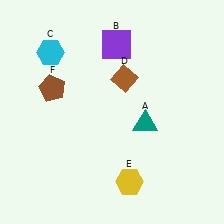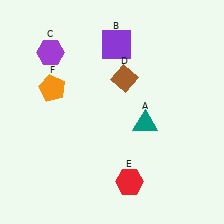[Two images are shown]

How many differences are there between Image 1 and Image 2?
There are 3 differences between the two images.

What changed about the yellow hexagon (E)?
In Image 1, E is yellow. In Image 2, it changed to red.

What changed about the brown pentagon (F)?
In Image 1, F is brown. In Image 2, it changed to orange.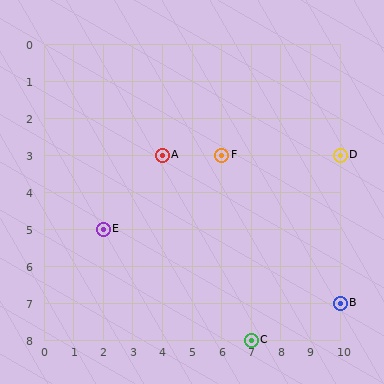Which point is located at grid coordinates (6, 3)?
Point F is at (6, 3).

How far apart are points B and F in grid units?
Points B and F are 4 columns and 4 rows apart (about 5.7 grid units diagonally).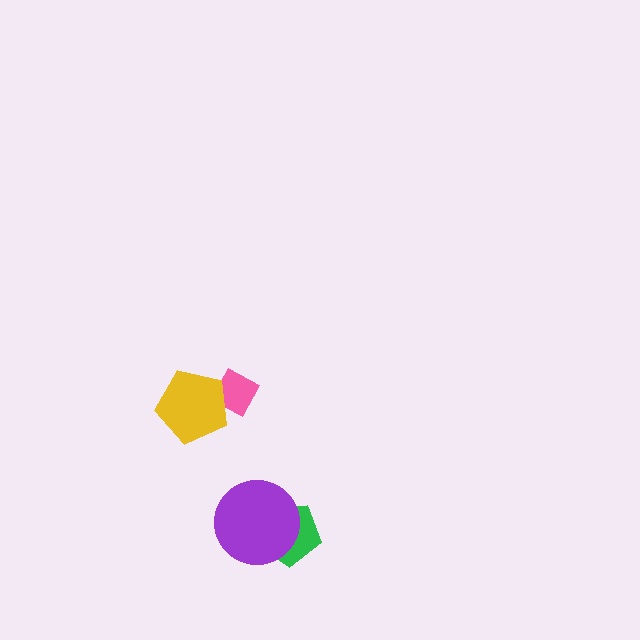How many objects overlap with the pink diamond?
1 object overlaps with the pink diamond.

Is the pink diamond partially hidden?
Yes, it is partially covered by another shape.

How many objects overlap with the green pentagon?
1 object overlaps with the green pentagon.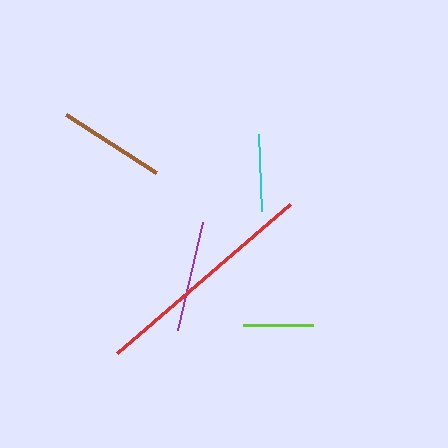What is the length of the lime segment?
The lime segment is approximately 70 pixels long.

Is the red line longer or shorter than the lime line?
The red line is longer than the lime line.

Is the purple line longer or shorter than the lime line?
The purple line is longer than the lime line.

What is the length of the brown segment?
The brown segment is approximately 107 pixels long.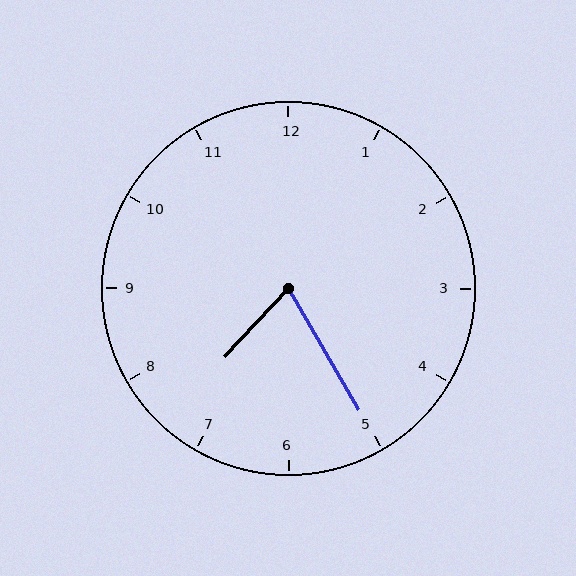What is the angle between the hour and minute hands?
Approximately 72 degrees.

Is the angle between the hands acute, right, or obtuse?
It is acute.